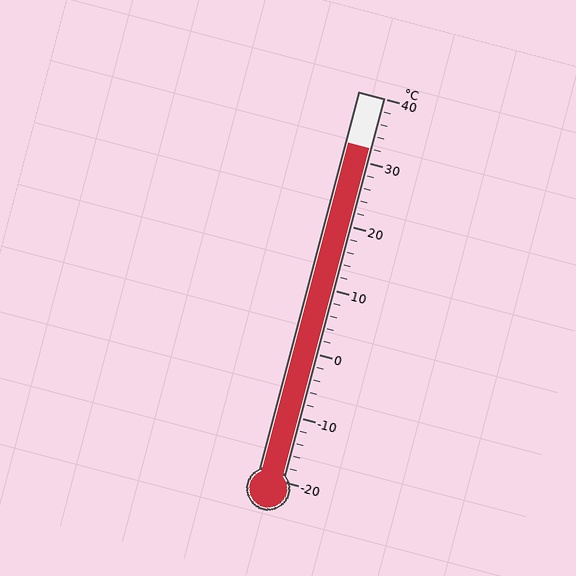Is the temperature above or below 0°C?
The temperature is above 0°C.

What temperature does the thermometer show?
The thermometer shows approximately 32°C.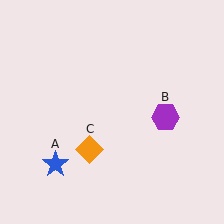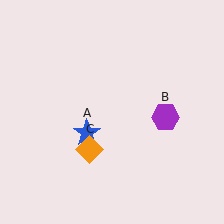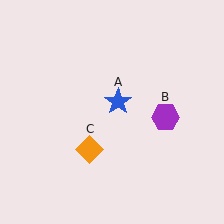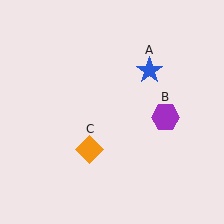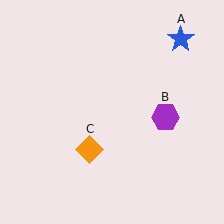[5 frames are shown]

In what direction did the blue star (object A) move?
The blue star (object A) moved up and to the right.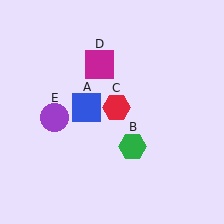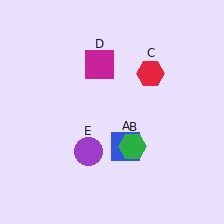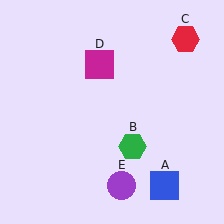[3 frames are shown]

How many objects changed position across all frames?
3 objects changed position: blue square (object A), red hexagon (object C), purple circle (object E).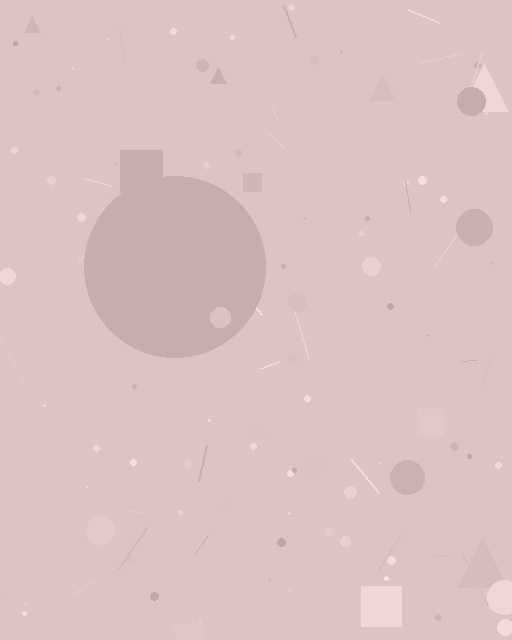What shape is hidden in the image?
A circle is hidden in the image.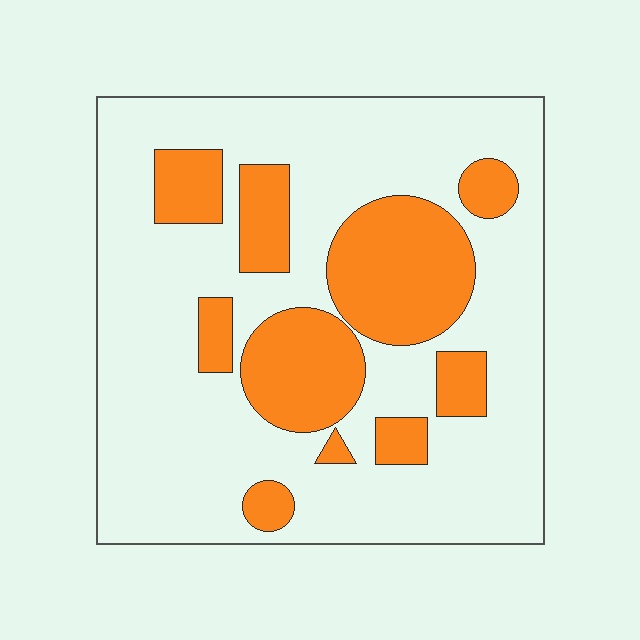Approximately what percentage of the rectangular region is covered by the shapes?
Approximately 25%.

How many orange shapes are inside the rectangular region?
10.